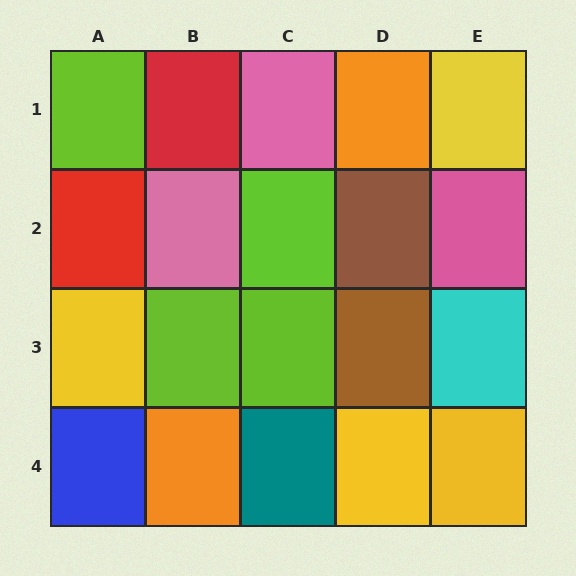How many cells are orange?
2 cells are orange.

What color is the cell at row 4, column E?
Yellow.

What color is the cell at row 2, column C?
Lime.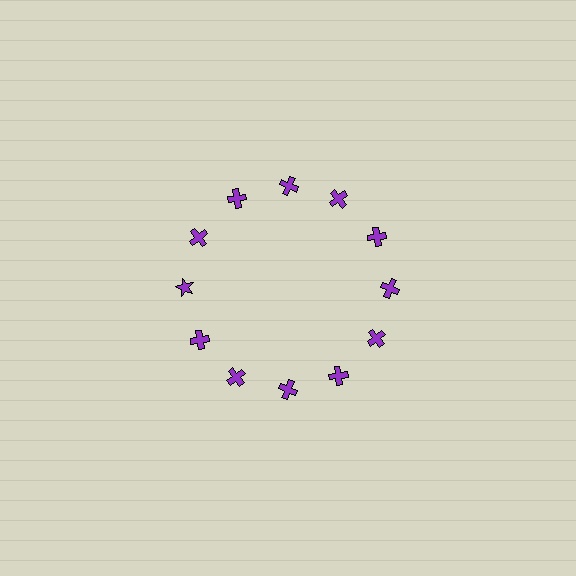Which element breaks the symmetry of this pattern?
The purple star at roughly the 9 o'clock position breaks the symmetry. All other shapes are purple crosses.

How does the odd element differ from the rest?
It has a different shape: star instead of cross.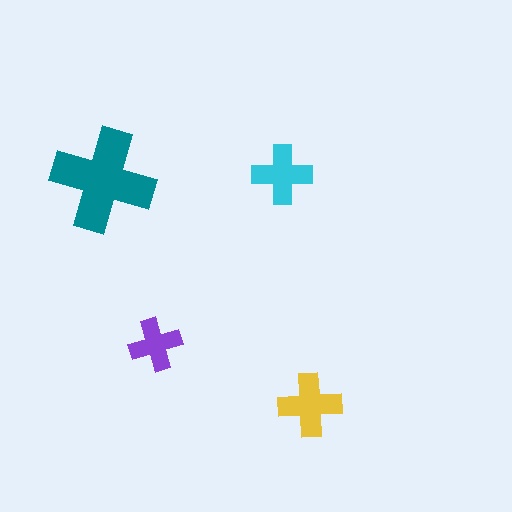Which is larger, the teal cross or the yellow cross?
The teal one.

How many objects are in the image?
There are 4 objects in the image.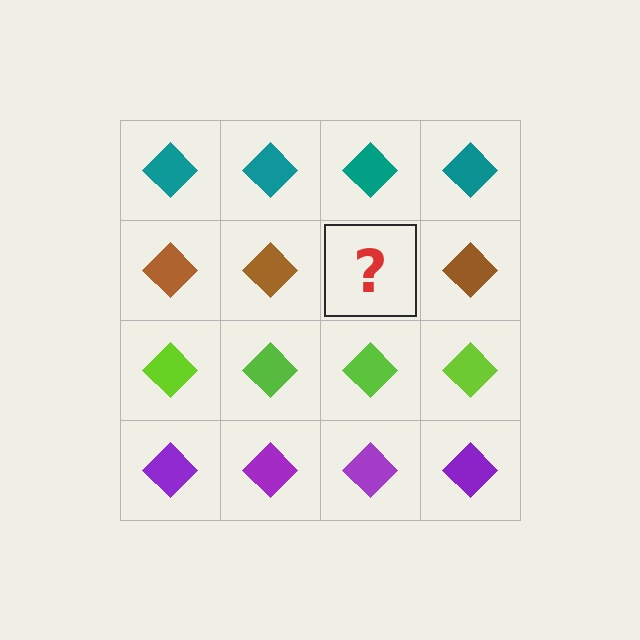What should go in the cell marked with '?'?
The missing cell should contain a brown diamond.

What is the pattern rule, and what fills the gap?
The rule is that each row has a consistent color. The gap should be filled with a brown diamond.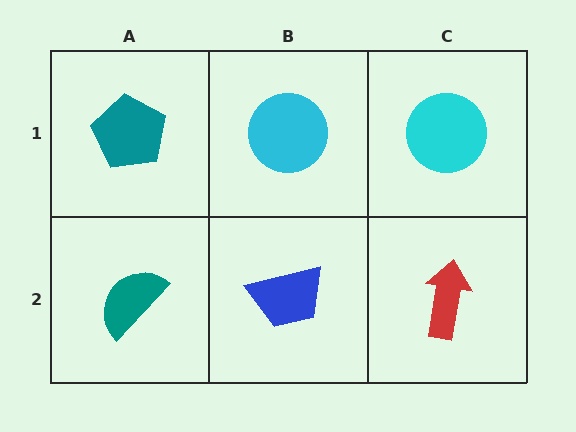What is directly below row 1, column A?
A teal semicircle.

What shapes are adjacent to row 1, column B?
A blue trapezoid (row 2, column B), a teal pentagon (row 1, column A), a cyan circle (row 1, column C).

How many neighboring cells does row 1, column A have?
2.